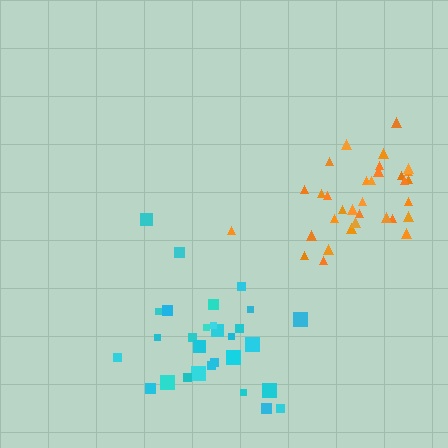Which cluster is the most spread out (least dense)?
Orange.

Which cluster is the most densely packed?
Cyan.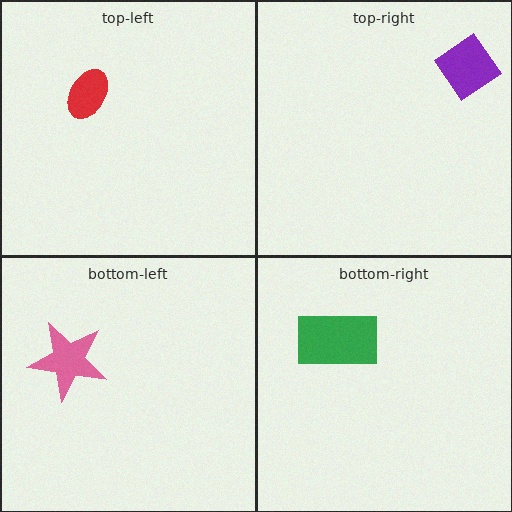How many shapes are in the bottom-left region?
1.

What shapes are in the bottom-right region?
The green rectangle.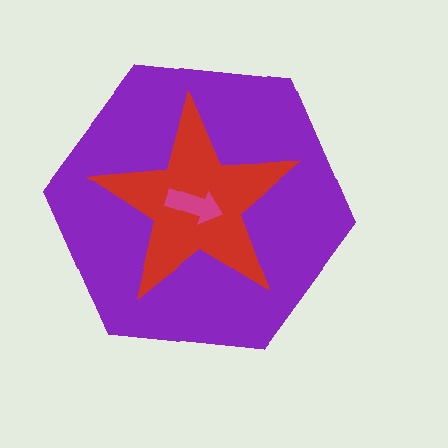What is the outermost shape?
The purple hexagon.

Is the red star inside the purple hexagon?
Yes.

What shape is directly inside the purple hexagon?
The red star.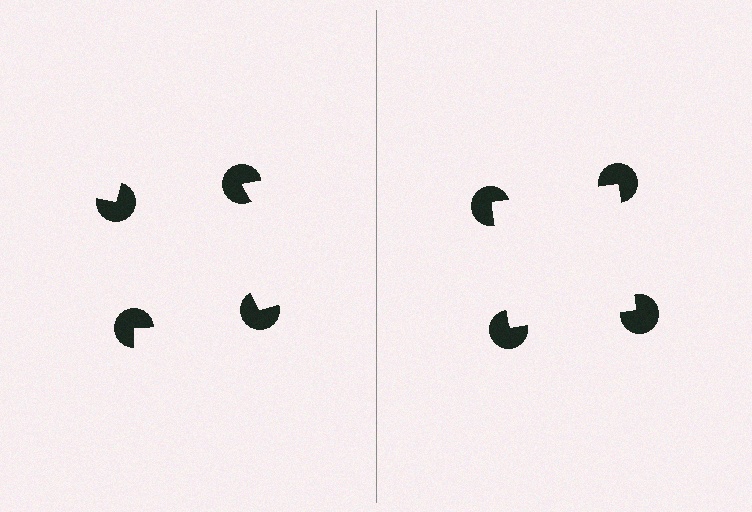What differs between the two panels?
The pac-man discs are positioned identically on both sides; only the wedge orientations differ. On the right they align to a square; on the left they are misaligned.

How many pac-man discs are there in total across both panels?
8 — 4 on each side.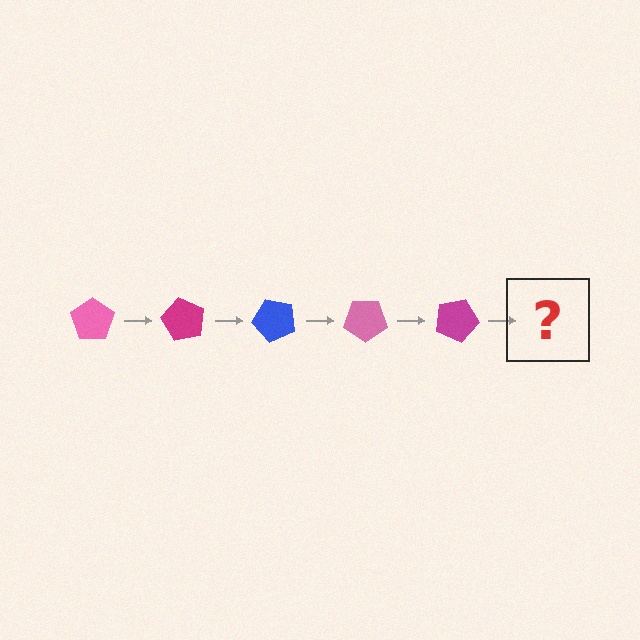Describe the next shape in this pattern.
It should be a blue pentagon, rotated 300 degrees from the start.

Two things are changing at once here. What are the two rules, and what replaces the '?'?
The two rules are that it rotates 60 degrees each step and the color cycles through pink, magenta, and blue. The '?' should be a blue pentagon, rotated 300 degrees from the start.